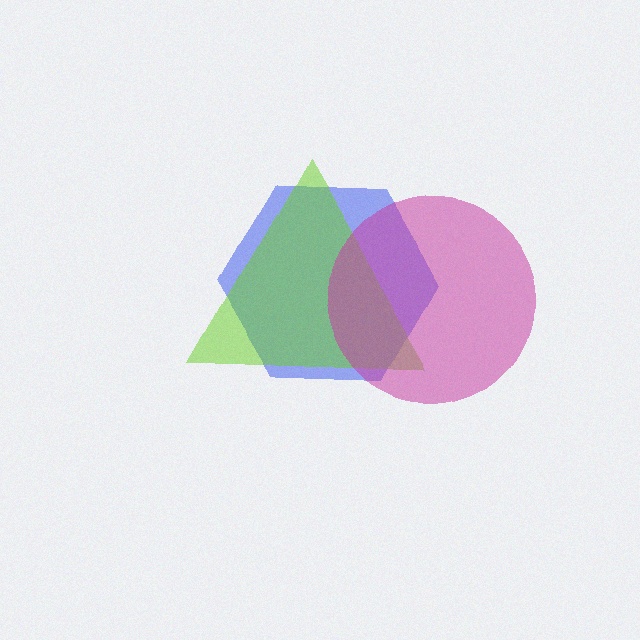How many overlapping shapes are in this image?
There are 3 overlapping shapes in the image.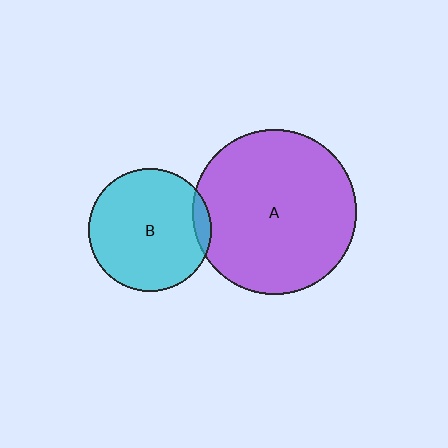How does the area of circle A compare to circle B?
Approximately 1.8 times.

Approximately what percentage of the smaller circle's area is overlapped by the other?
Approximately 5%.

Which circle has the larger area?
Circle A (purple).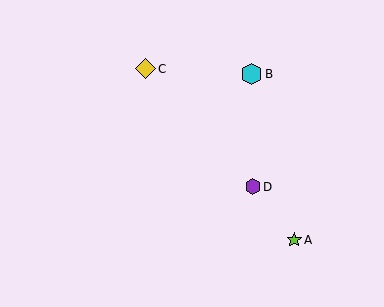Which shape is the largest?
The cyan hexagon (labeled B) is the largest.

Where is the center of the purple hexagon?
The center of the purple hexagon is at (253, 187).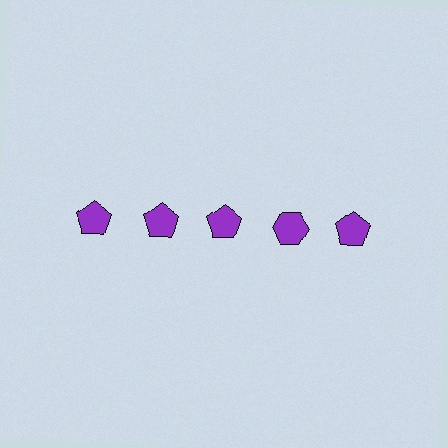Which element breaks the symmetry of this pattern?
The purple hexagon in the top row, second from right column breaks the symmetry. All other shapes are purple pentagons.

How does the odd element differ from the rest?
It has a different shape: hexagon instead of pentagon.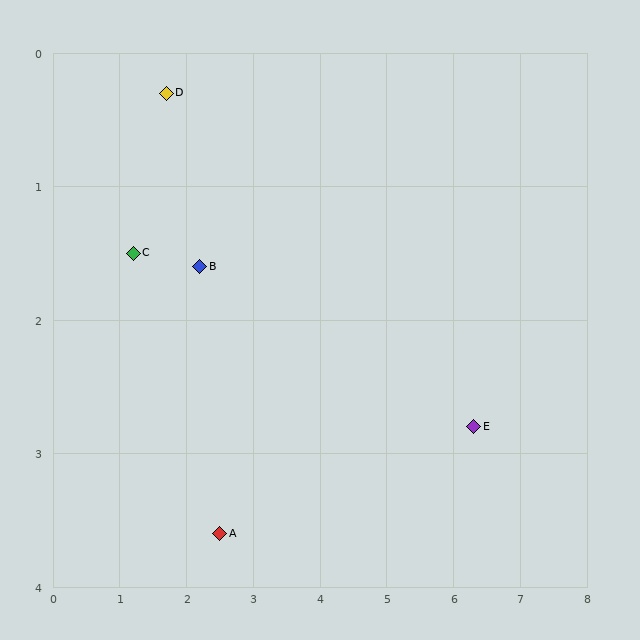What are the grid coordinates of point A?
Point A is at approximately (2.5, 3.6).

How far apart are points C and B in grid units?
Points C and B are about 1.0 grid units apart.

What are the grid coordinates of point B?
Point B is at approximately (2.2, 1.6).